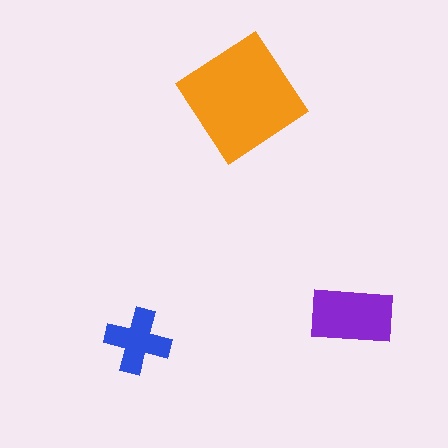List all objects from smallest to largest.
The blue cross, the purple rectangle, the orange diamond.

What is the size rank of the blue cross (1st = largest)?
3rd.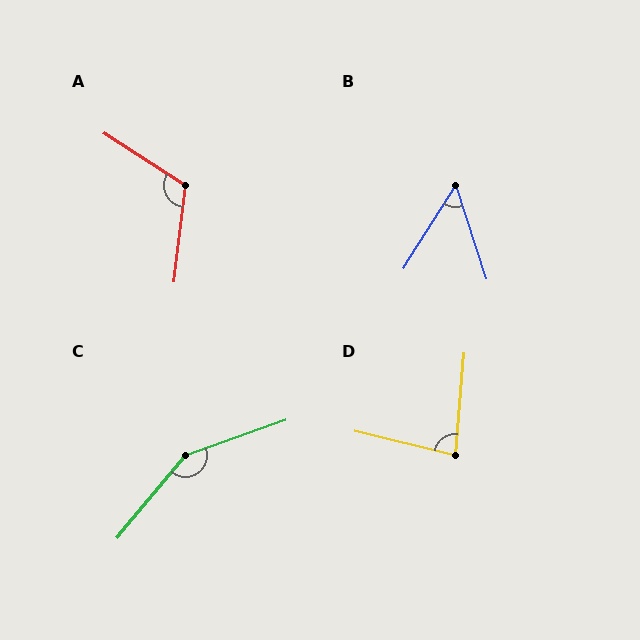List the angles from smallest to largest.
B (50°), D (81°), A (116°), C (149°).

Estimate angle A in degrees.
Approximately 116 degrees.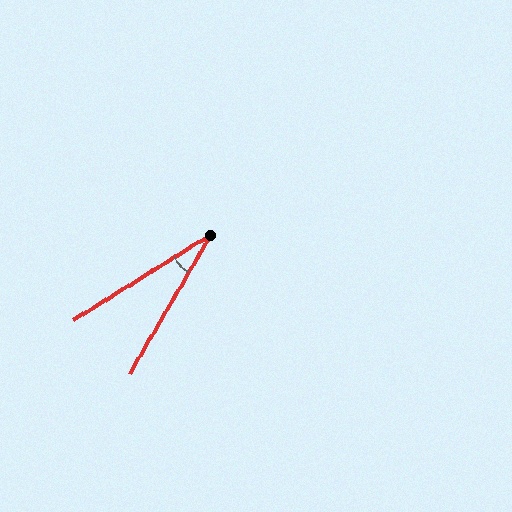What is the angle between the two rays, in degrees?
Approximately 28 degrees.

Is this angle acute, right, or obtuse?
It is acute.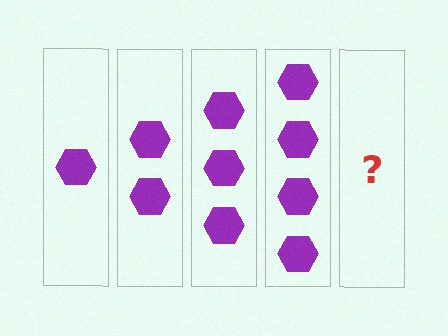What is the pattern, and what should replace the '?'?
The pattern is that each step adds one more hexagon. The '?' should be 5 hexagons.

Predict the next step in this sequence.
The next step is 5 hexagons.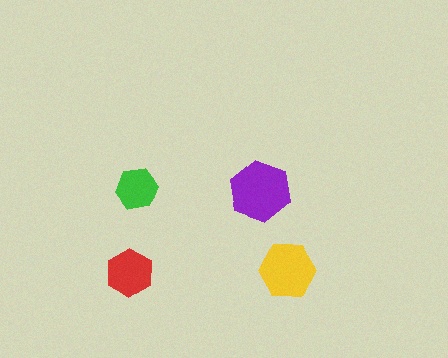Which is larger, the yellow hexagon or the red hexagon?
The yellow one.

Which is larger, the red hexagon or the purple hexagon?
The purple one.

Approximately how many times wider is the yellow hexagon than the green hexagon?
About 1.5 times wider.